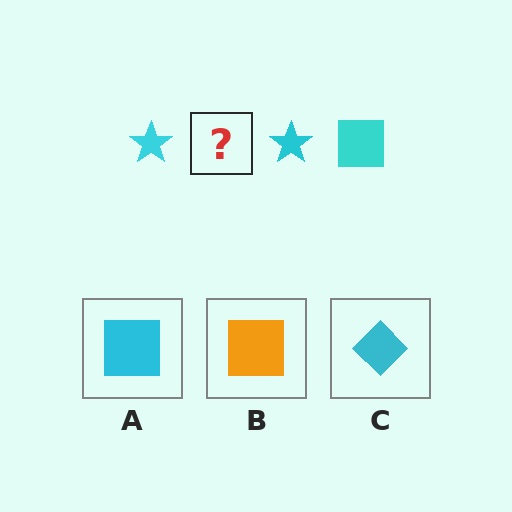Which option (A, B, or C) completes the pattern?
A.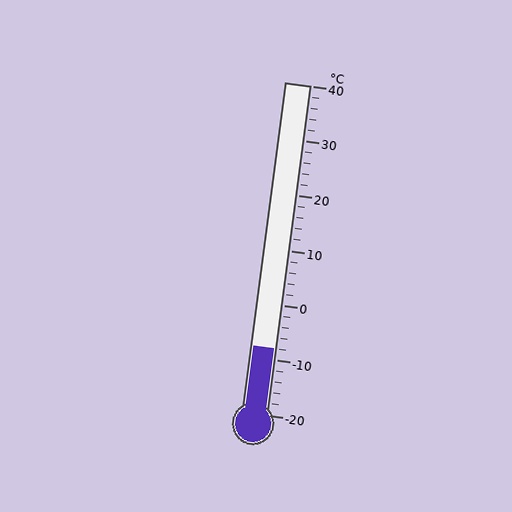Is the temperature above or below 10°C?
The temperature is below 10°C.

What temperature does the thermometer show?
The thermometer shows approximately -8°C.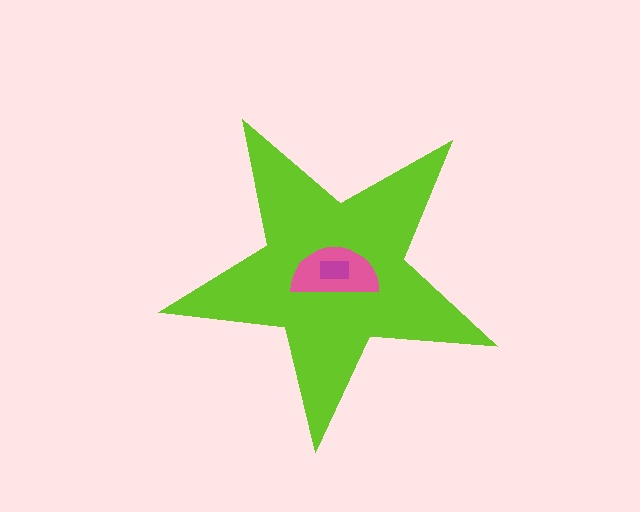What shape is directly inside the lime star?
The pink semicircle.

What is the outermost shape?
The lime star.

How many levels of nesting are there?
3.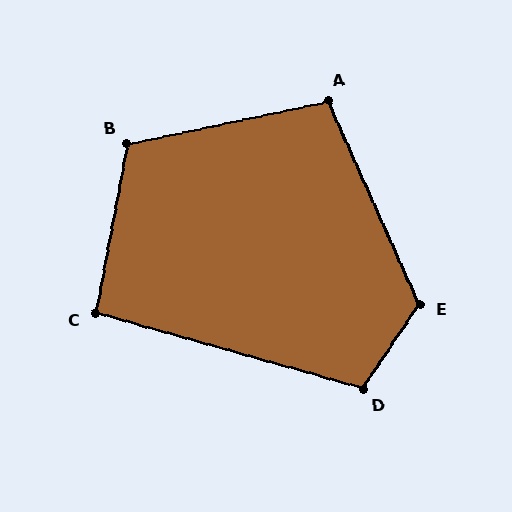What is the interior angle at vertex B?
Approximately 113 degrees (obtuse).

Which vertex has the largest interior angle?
E, at approximately 122 degrees.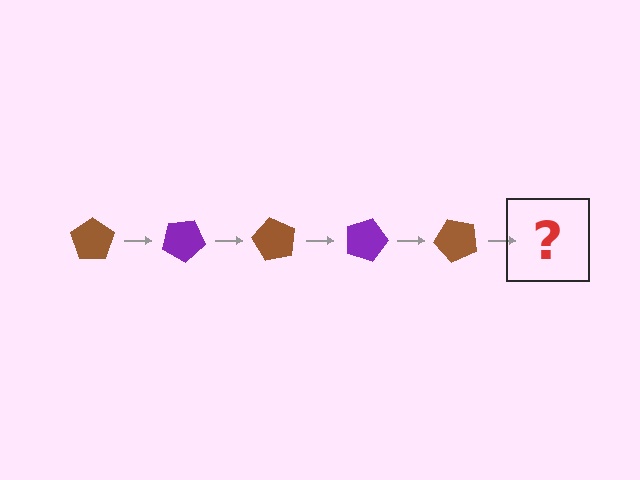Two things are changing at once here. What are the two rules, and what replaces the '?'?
The two rules are that it rotates 30 degrees each step and the color cycles through brown and purple. The '?' should be a purple pentagon, rotated 150 degrees from the start.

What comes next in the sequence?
The next element should be a purple pentagon, rotated 150 degrees from the start.